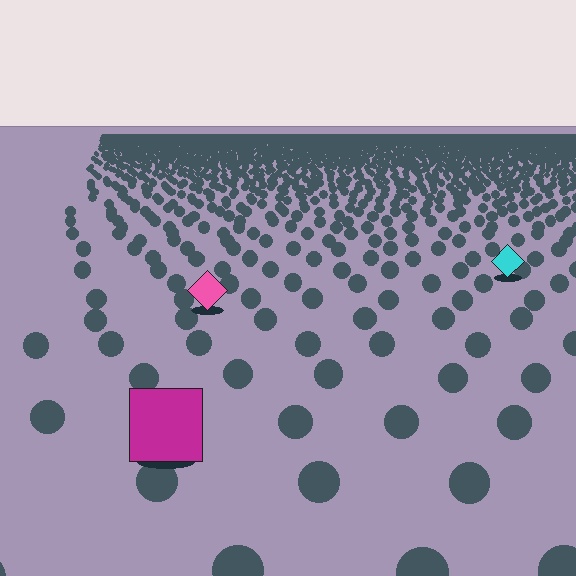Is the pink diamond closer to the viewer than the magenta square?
No. The magenta square is closer — you can tell from the texture gradient: the ground texture is coarser near it.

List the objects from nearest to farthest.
From nearest to farthest: the magenta square, the pink diamond, the cyan diamond.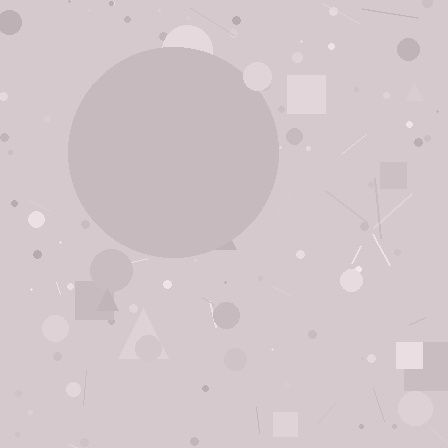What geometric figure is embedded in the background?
A circle is embedded in the background.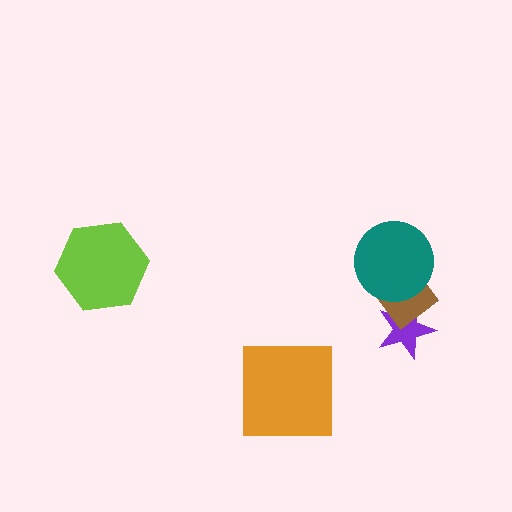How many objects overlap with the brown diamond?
2 objects overlap with the brown diamond.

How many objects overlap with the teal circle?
1 object overlaps with the teal circle.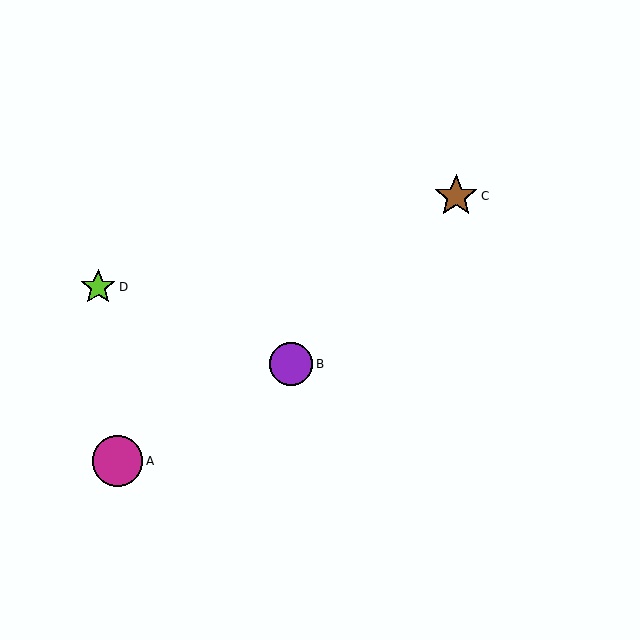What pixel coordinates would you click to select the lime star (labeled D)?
Click at (98, 287) to select the lime star D.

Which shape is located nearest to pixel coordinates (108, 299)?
The lime star (labeled D) at (98, 287) is nearest to that location.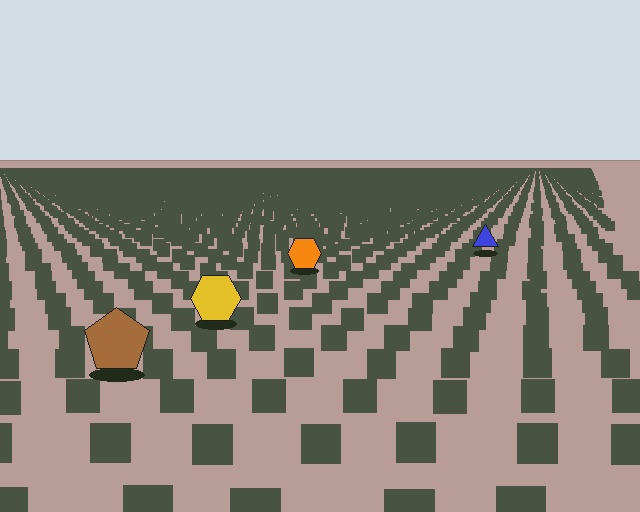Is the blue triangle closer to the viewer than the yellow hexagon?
No. The yellow hexagon is closer — you can tell from the texture gradient: the ground texture is coarser near it.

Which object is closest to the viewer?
The brown pentagon is closest. The texture marks near it are larger and more spread out.